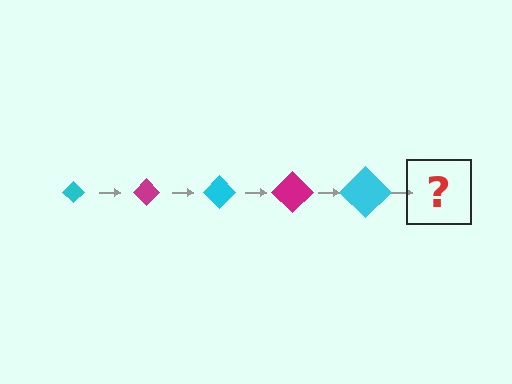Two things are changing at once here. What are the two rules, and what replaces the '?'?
The two rules are that the diamond grows larger each step and the color cycles through cyan and magenta. The '?' should be a magenta diamond, larger than the previous one.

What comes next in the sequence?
The next element should be a magenta diamond, larger than the previous one.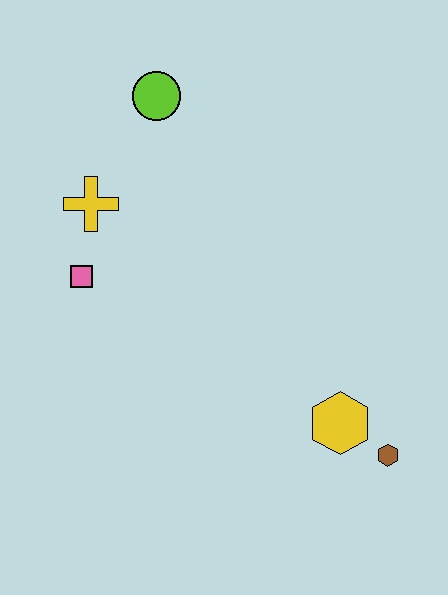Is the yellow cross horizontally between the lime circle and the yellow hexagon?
No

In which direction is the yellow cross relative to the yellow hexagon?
The yellow cross is to the left of the yellow hexagon.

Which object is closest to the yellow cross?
The pink square is closest to the yellow cross.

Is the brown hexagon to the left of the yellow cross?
No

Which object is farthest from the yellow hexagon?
The lime circle is farthest from the yellow hexagon.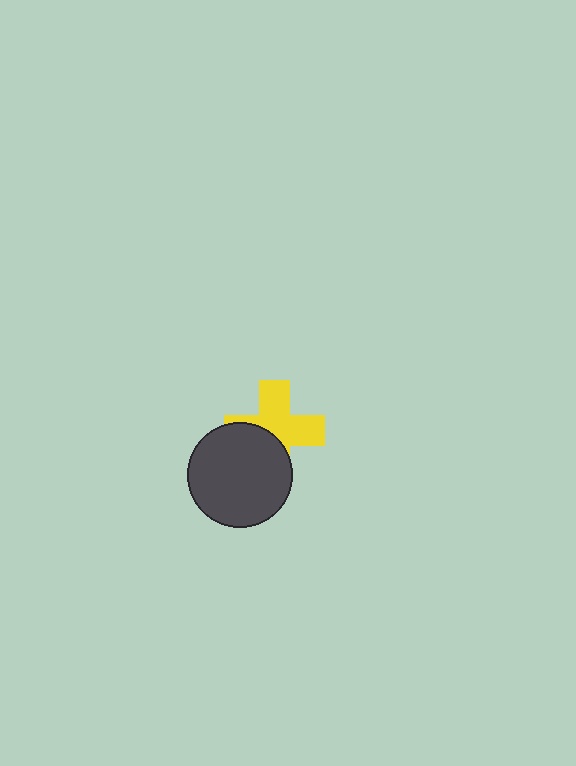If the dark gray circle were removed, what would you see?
You would see the complete yellow cross.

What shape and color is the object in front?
The object in front is a dark gray circle.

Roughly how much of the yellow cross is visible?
About half of it is visible (roughly 59%).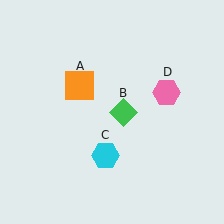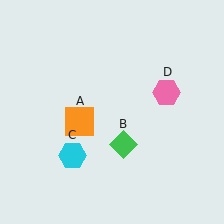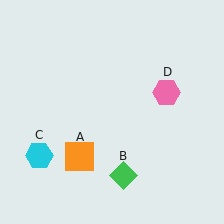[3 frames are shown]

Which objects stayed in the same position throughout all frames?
Pink hexagon (object D) remained stationary.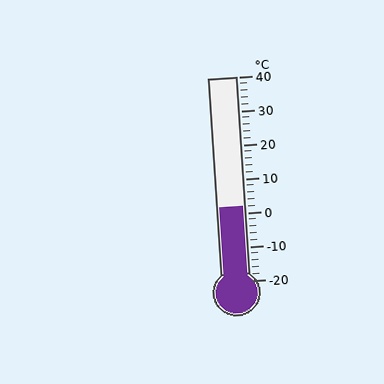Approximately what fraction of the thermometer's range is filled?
The thermometer is filled to approximately 35% of its range.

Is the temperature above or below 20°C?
The temperature is below 20°C.